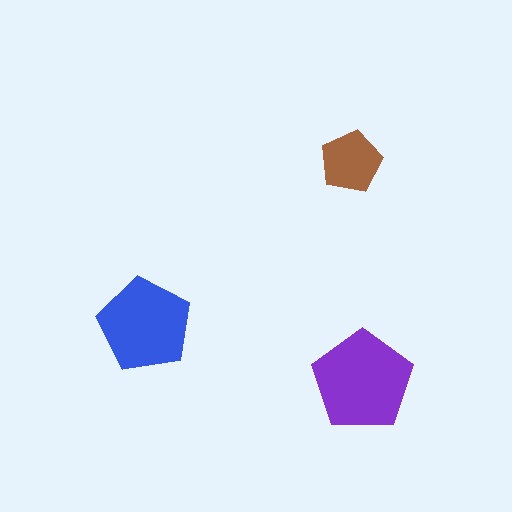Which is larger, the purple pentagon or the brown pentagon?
The purple one.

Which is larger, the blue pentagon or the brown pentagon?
The blue one.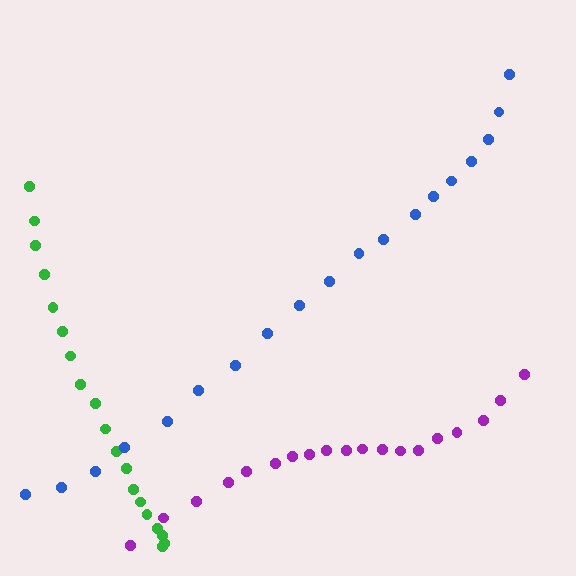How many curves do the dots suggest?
There are 3 distinct paths.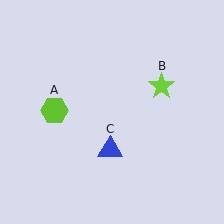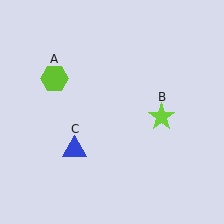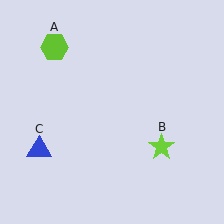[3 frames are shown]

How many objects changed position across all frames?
3 objects changed position: lime hexagon (object A), lime star (object B), blue triangle (object C).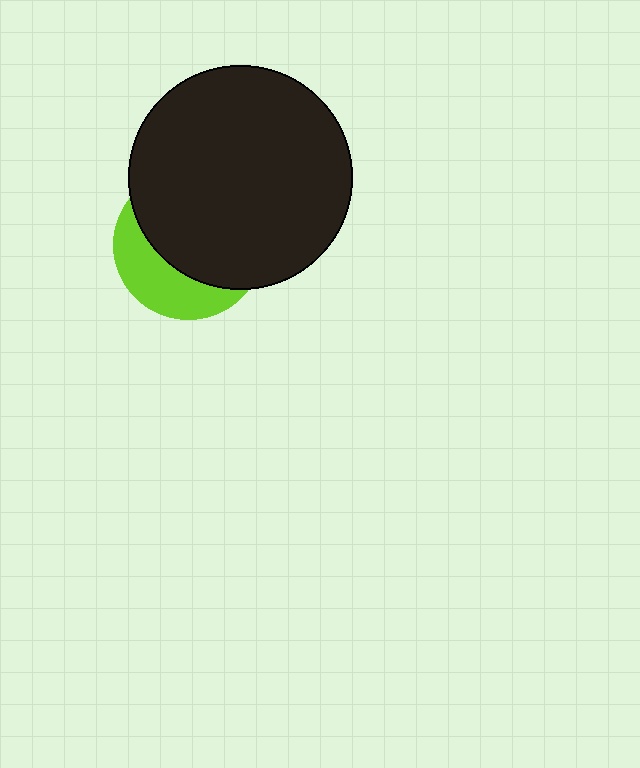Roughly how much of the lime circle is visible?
A small part of it is visible (roughly 35%).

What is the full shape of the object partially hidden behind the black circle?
The partially hidden object is a lime circle.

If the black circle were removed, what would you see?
You would see the complete lime circle.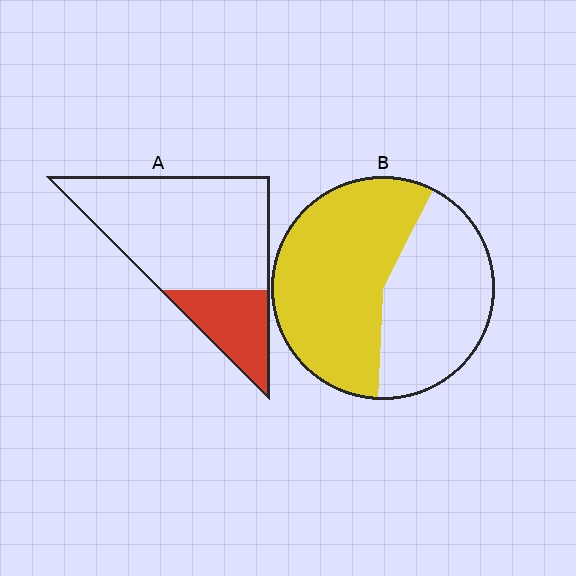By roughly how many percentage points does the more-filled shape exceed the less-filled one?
By roughly 35 percentage points (B over A).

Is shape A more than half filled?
No.